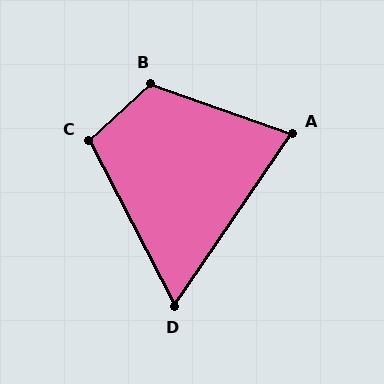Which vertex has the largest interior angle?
B, at approximately 118 degrees.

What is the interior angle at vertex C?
Approximately 105 degrees (obtuse).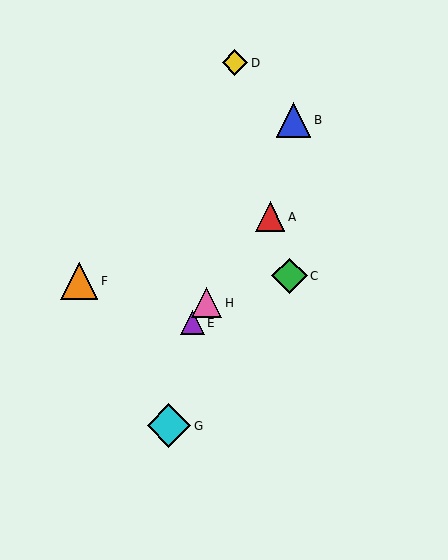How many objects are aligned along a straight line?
3 objects (A, E, H) are aligned along a straight line.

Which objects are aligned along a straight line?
Objects A, E, H are aligned along a straight line.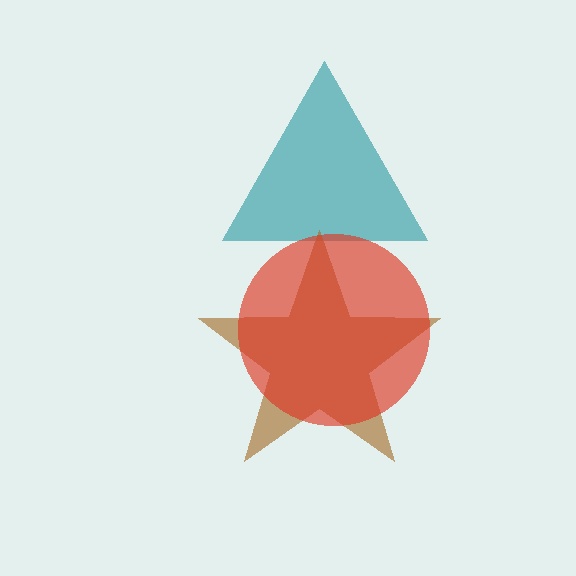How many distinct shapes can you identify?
There are 3 distinct shapes: a teal triangle, a brown star, a red circle.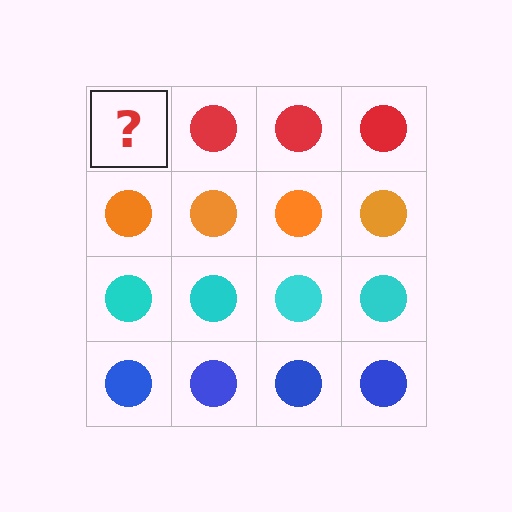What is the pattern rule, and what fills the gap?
The rule is that each row has a consistent color. The gap should be filled with a red circle.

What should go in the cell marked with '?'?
The missing cell should contain a red circle.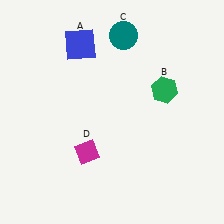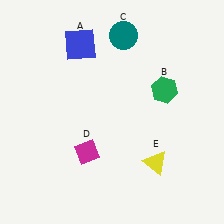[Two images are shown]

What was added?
A yellow triangle (E) was added in Image 2.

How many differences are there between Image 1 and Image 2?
There is 1 difference between the two images.